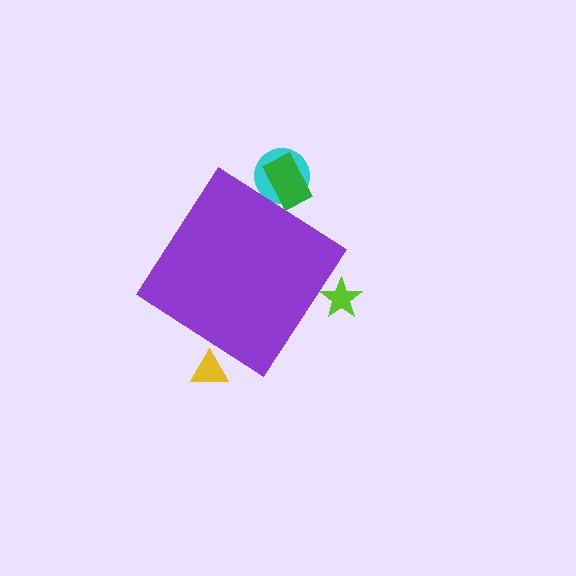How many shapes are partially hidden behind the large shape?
4 shapes are partially hidden.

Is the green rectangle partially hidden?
Yes, the green rectangle is partially hidden behind the purple diamond.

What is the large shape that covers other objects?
A purple diamond.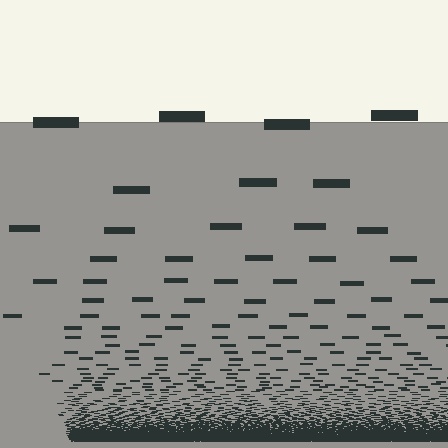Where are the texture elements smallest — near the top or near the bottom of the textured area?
Near the bottom.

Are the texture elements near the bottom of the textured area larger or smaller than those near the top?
Smaller. The gradient is inverted — elements near the bottom are smaller and denser.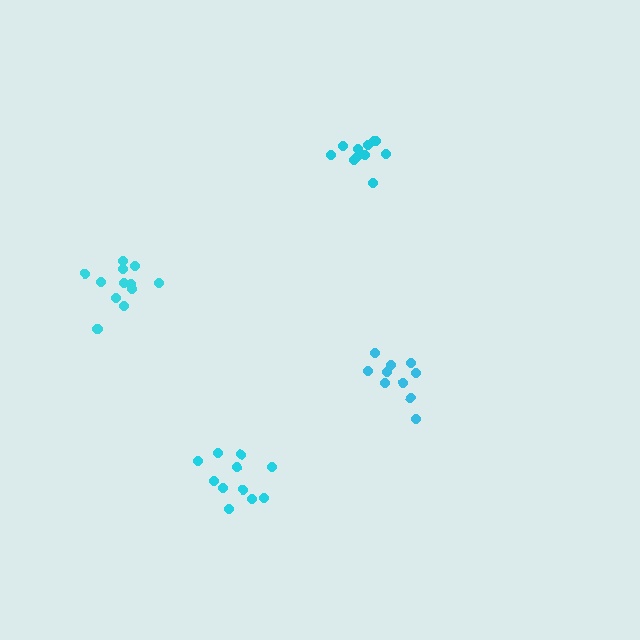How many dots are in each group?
Group 1: 10 dots, Group 2: 11 dots, Group 3: 12 dots, Group 4: 11 dots (44 total).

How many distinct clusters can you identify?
There are 4 distinct clusters.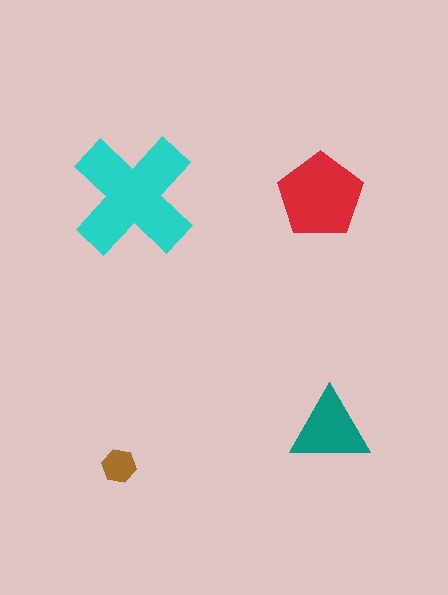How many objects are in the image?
There are 4 objects in the image.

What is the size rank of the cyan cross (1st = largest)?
1st.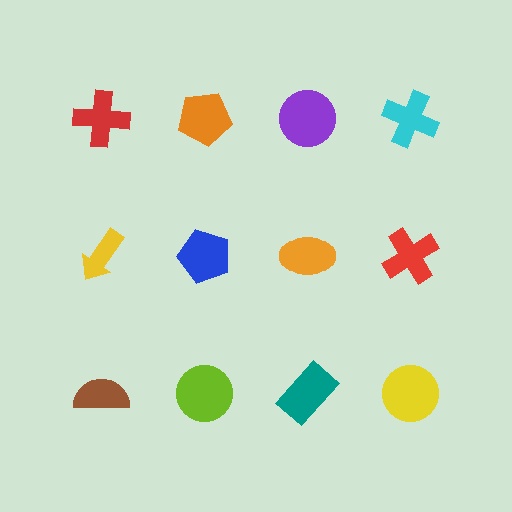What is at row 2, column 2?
A blue pentagon.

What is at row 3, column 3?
A teal rectangle.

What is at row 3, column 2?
A lime circle.